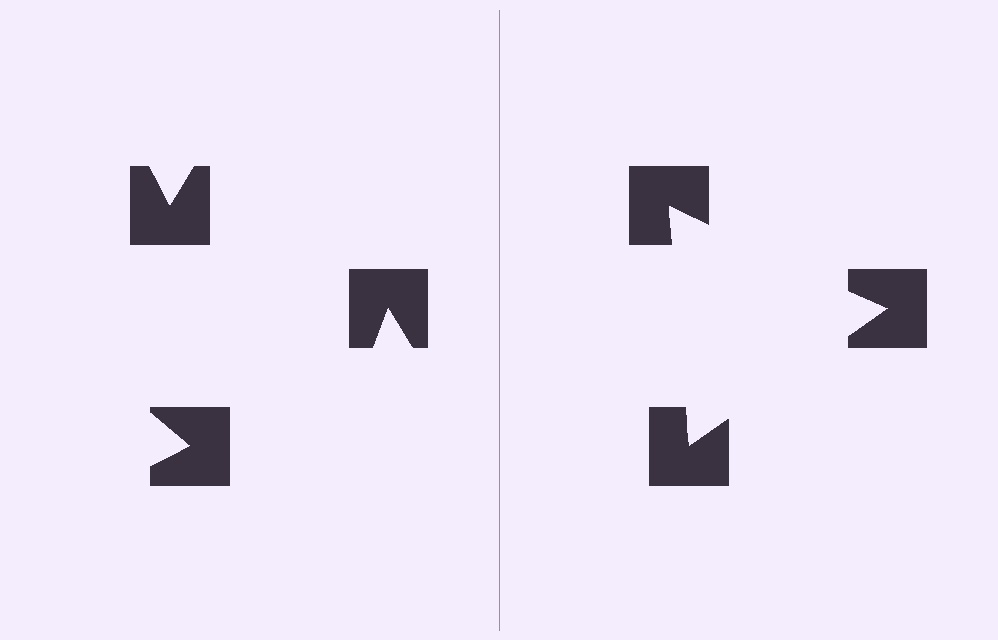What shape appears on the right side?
An illusory triangle.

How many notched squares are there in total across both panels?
6 — 3 on each side.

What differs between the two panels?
The notched squares are positioned identically on both sides; only the wedge orientations differ. On the right they align to a triangle; on the left they are misaligned.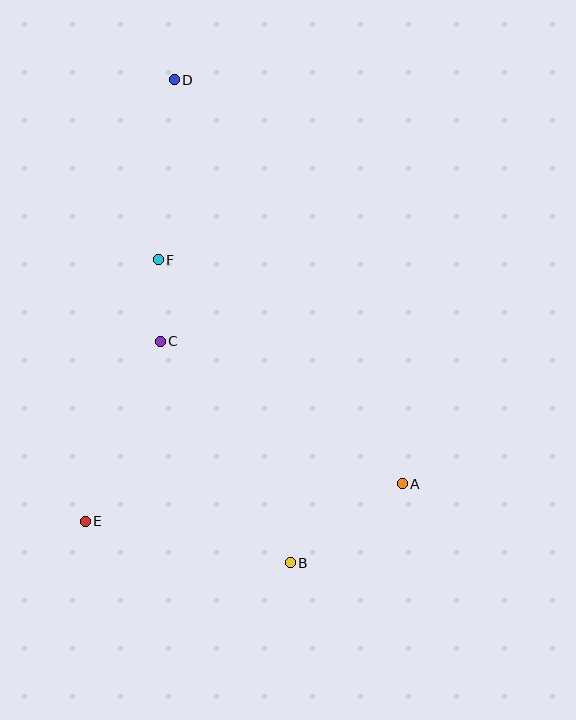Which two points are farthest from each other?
Points B and D are farthest from each other.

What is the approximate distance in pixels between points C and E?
The distance between C and E is approximately 195 pixels.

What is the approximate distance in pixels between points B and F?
The distance between B and F is approximately 330 pixels.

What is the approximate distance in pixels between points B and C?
The distance between B and C is approximately 257 pixels.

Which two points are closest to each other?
Points C and F are closest to each other.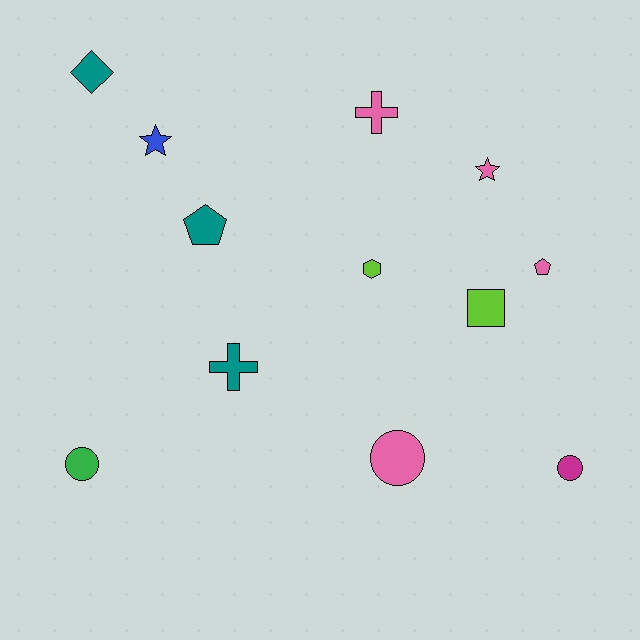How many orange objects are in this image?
There are no orange objects.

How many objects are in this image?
There are 12 objects.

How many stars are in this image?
There are 2 stars.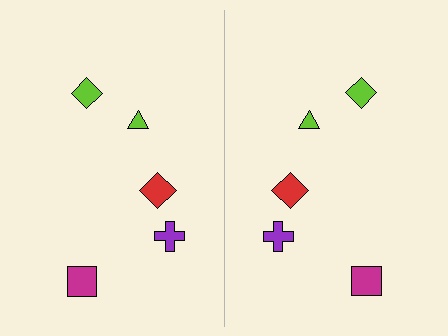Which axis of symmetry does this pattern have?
The pattern has a vertical axis of symmetry running through the center of the image.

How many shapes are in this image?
There are 10 shapes in this image.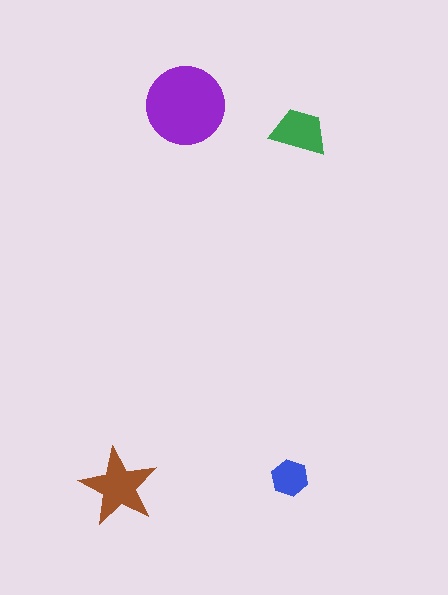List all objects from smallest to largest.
The blue hexagon, the green trapezoid, the brown star, the purple circle.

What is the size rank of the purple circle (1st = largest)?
1st.